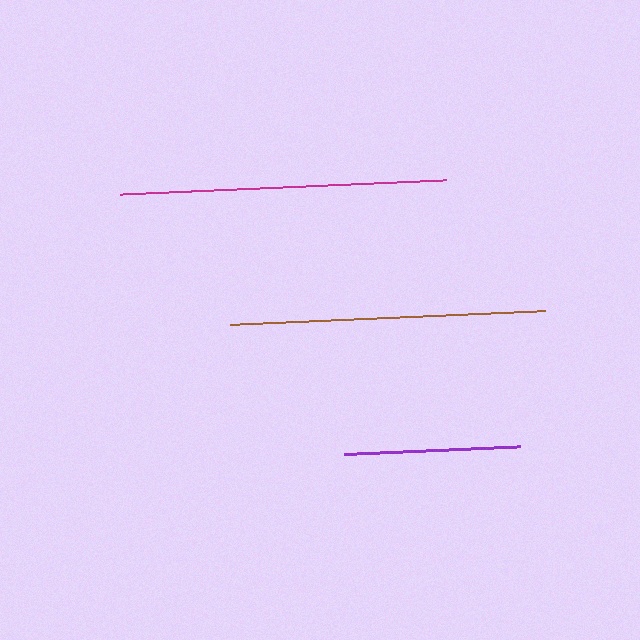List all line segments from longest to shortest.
From longest to shortest: magenta, brown, purple.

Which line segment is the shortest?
The purple line is the shortest at approximately 175 pixels.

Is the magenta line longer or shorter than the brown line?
The magenta line is longer than the brown line.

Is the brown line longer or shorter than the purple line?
The brown line is longer than the purple line.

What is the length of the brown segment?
The brown segment is approximately 315 pixels long.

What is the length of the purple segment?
The purple segment is approximately 175 pixels long.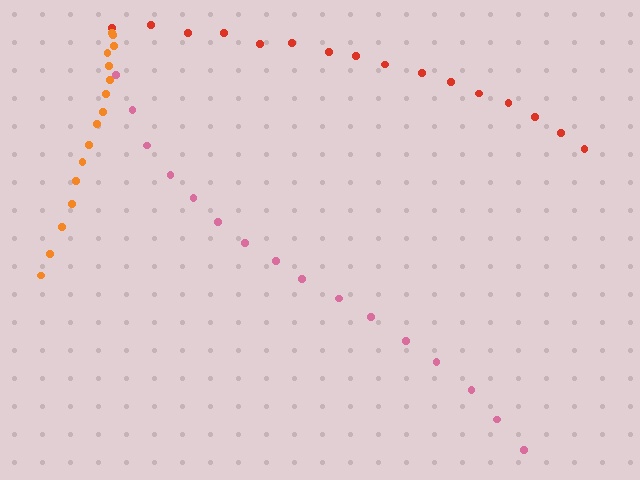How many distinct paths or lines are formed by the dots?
There are 3 distinct paths.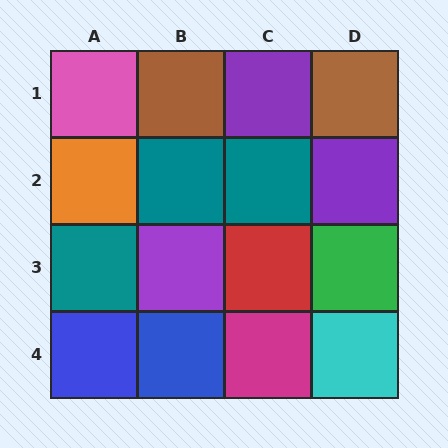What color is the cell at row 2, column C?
Teal.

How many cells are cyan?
1 cell is cyan.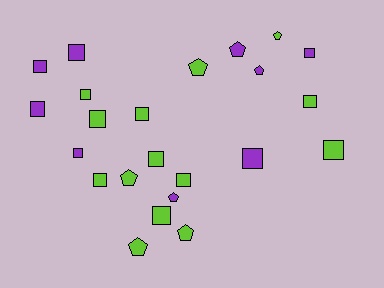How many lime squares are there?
There are 9 lime squares.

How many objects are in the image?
There are 23 objects.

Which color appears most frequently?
Lime, with 14 objects.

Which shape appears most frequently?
Square, with 15 objects.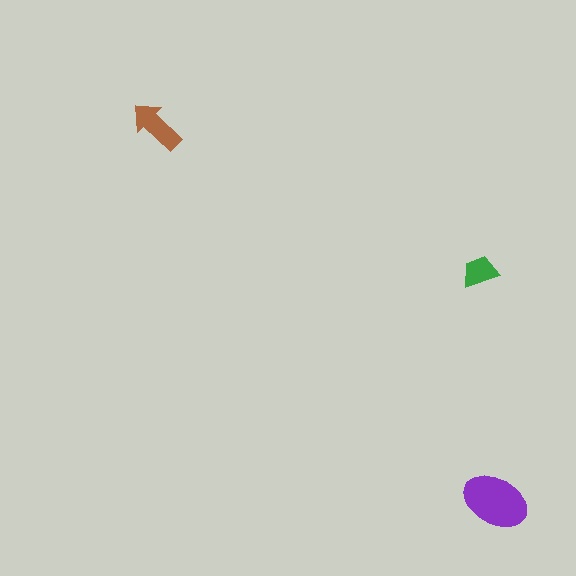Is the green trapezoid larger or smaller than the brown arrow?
Smaller.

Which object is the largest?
The purple ellipse.